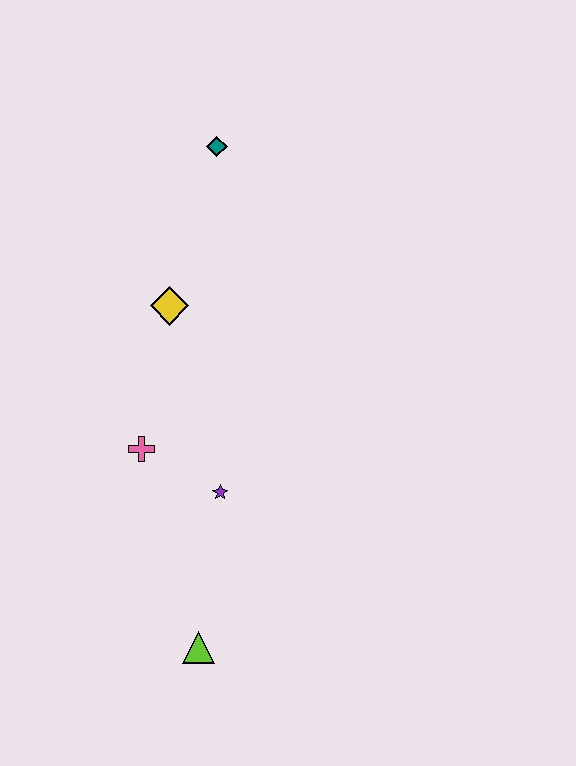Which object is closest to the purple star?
The pink cross is closest to the purple star.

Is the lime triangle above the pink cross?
No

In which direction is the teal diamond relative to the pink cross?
The teal diamond is above the pink cross.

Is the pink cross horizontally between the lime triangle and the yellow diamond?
No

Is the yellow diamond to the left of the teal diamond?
Yes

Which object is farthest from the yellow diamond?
The lime triangle is farthest from the yellow diamond.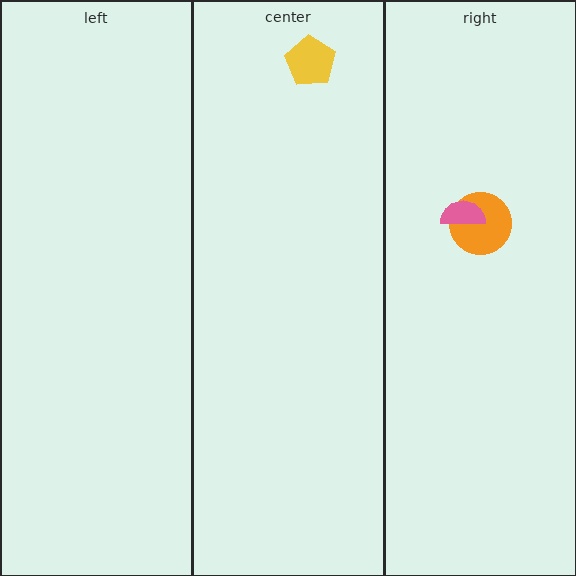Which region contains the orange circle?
The right region.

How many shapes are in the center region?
1.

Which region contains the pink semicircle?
The right region.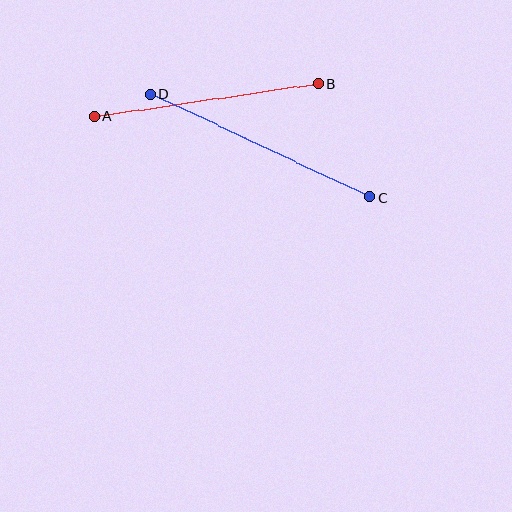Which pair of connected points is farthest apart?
Points C and D are farthest apart.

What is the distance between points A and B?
The distance is approximately 227 pixels.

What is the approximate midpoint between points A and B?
The midpoint is at approximately (206, 100) pixels.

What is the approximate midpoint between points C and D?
The midpoint is at approximately (260, 146) pixels.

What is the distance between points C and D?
The distance is approximately 242 pixels.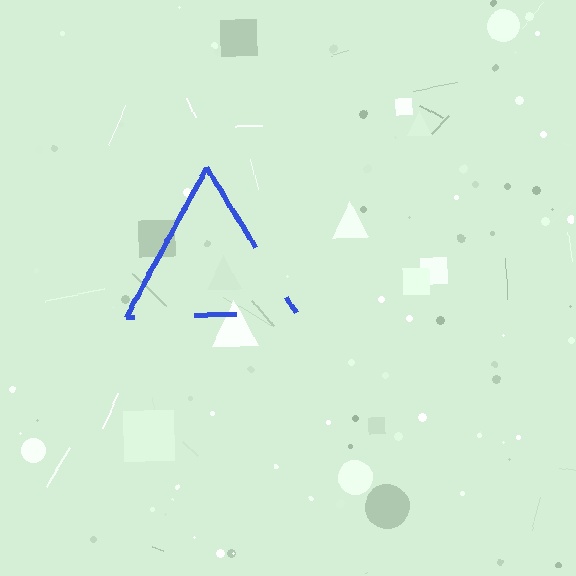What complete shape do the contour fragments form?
The contour fragments form a triangle.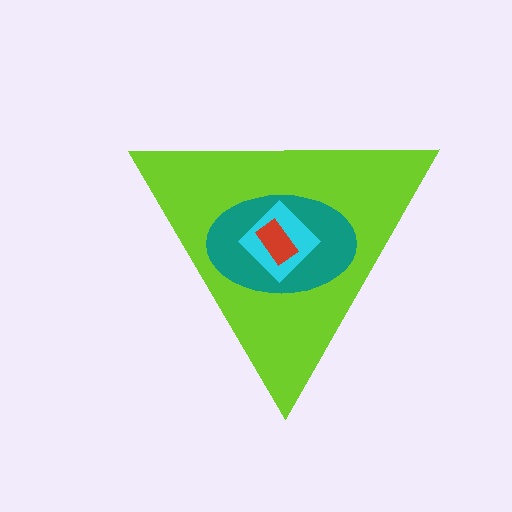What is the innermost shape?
The red rectangle.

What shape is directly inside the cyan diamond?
The red rectangle.